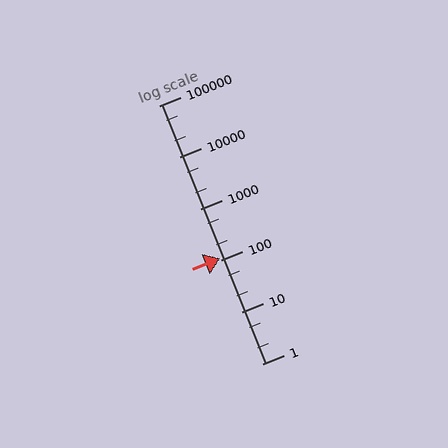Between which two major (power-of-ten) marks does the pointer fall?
The pointer is between 100 and 1000.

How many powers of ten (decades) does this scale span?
The scale spans 5 decades, from 1 to 100000.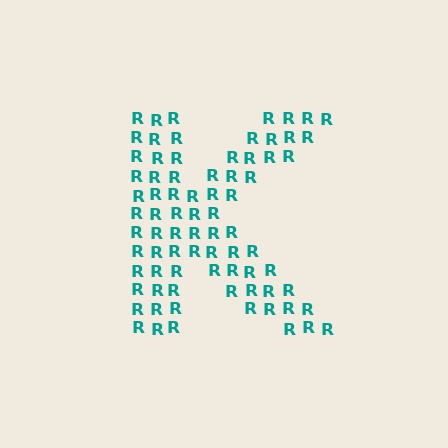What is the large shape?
The large shape is the letter K.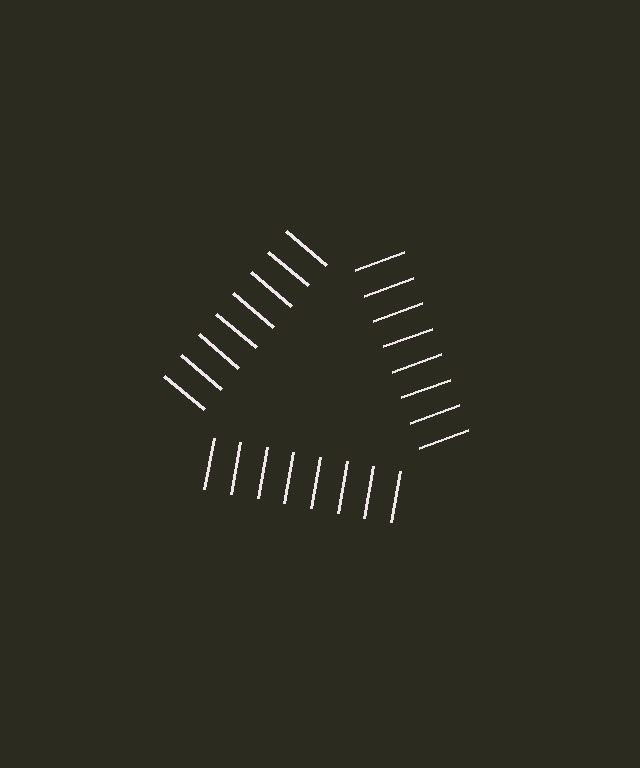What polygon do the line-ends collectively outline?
An illusory triangle — the line segments terminate on its edges but no continuous stroke is drawn.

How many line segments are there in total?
24 — 8 along each of the 3 edges.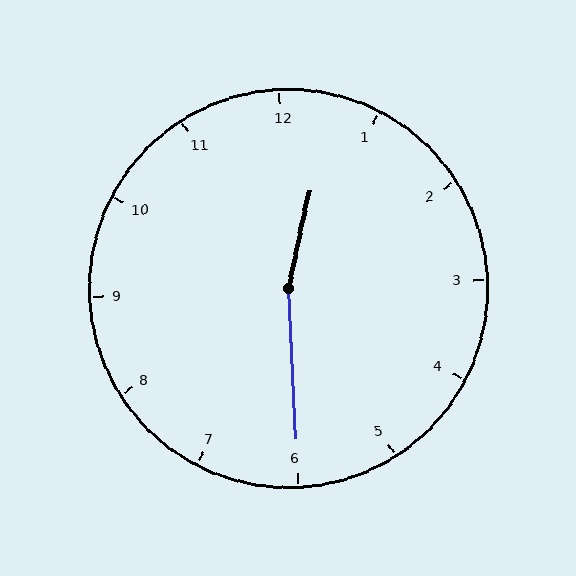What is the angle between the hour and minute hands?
Approximately 165 degrees.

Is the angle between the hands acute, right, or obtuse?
It is obtuse.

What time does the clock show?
12:30.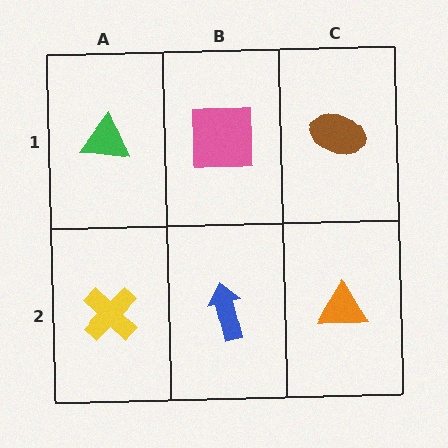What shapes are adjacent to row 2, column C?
A brown ellipse (row 1, column C), a blue arrow (row 2, column B).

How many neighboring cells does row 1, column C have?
2.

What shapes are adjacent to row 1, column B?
A blue arrow (row 2, column B), a green triangle (row 1, column A), a brown ellipse (row 1, column C).